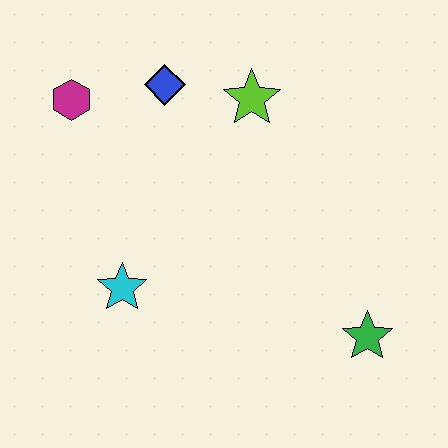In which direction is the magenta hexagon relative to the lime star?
The magenta hexagon is to the left of the lime star.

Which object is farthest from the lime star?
The green star is farthest from the lime star.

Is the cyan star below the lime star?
Yes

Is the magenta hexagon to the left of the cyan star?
Yes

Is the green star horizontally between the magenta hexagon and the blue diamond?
No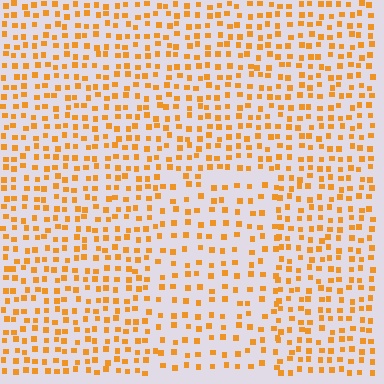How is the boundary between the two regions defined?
The boundary is defined by a change in element density (approximately 1.6x ratio). All elements are the same color, size, and shape.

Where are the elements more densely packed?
The elements are more densely packed outside the rectangle boundary.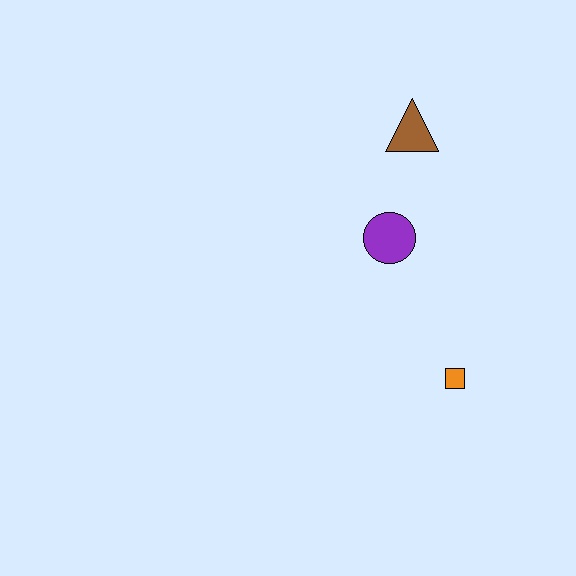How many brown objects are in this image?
There is 1 brown object.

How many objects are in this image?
There are 3 objects.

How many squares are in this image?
There is 1 square.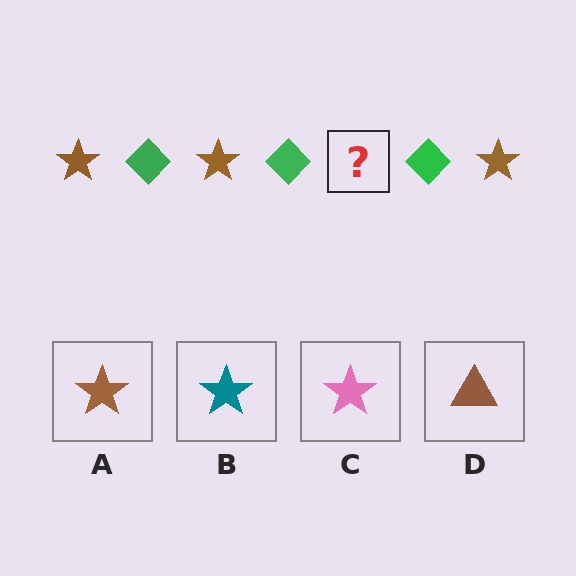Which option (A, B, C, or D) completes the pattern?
A.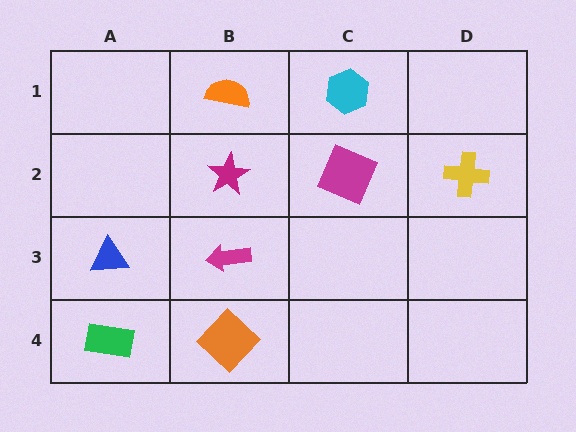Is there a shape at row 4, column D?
No, that cell is empty.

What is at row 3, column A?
A blue triangle.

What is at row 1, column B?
An orange semicircle.